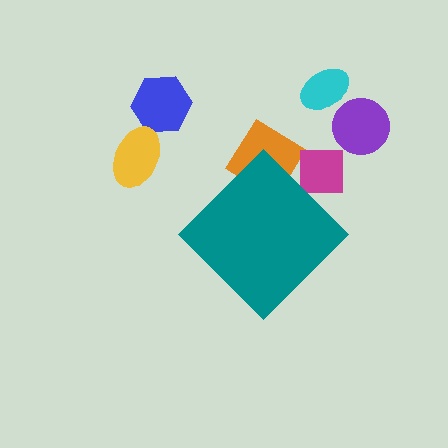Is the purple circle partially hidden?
No, the purple circle is fully visible.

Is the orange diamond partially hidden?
Yes, the orange diamond is partially hidden behind the teal diamond.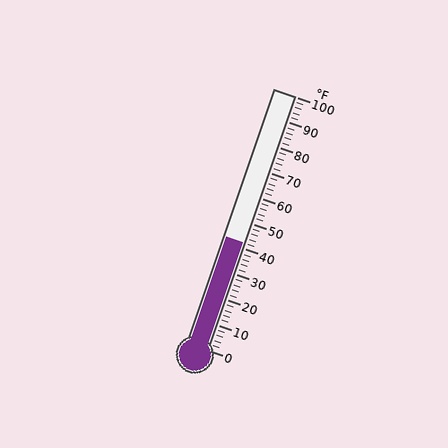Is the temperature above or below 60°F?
The temperature is below 60°F.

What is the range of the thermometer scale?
The thermometer scale ranges from 0°F to 100°F.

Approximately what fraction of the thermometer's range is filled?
The thermometer is filled to approximately 40% of its range.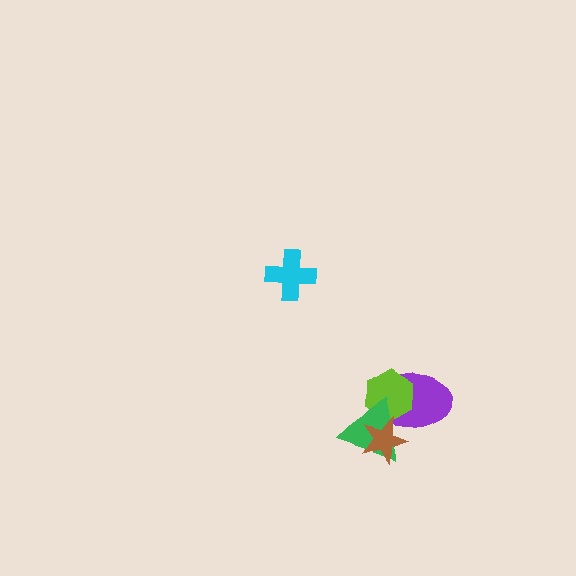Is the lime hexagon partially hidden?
Yes, it is partially covered by another shape.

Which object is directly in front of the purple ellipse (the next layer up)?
The lime hexagon is directly in front of the purple ellipse.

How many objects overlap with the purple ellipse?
3 objects overlap with the purple ellipse.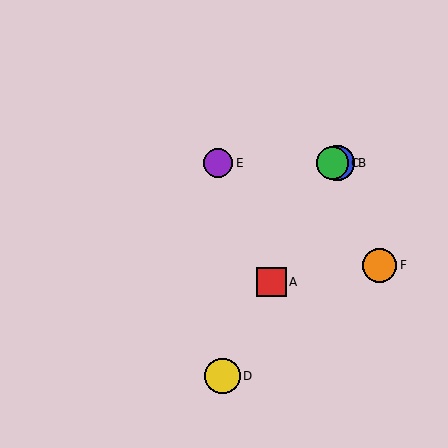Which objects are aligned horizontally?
Objects B, C, E are aligned horizontally.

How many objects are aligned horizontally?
3 objects (B, C, E) are aligned horizontally.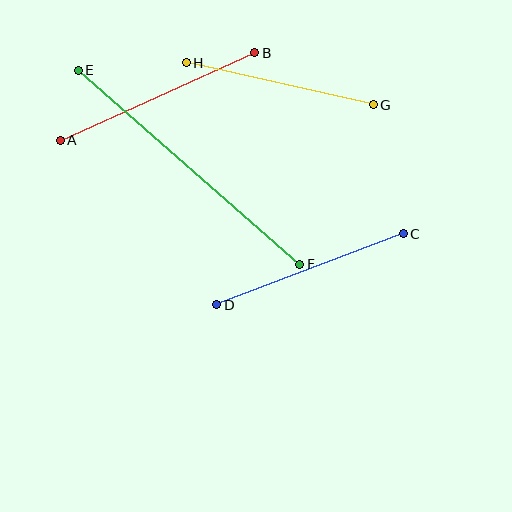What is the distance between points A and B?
The distance is approximately 213 pixels.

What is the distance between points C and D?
The distance is approximately 200 pixels.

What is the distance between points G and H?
The distance is approximately 192 pixels.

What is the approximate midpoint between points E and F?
The midpoint is at approximately (189, 167) pixels.